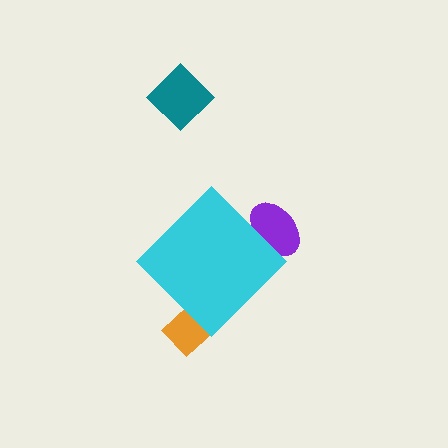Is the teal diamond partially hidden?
No, the teal diamond is fully visible.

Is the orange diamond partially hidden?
Yes, the orange diamond is partially hidden behind the cyan diamond.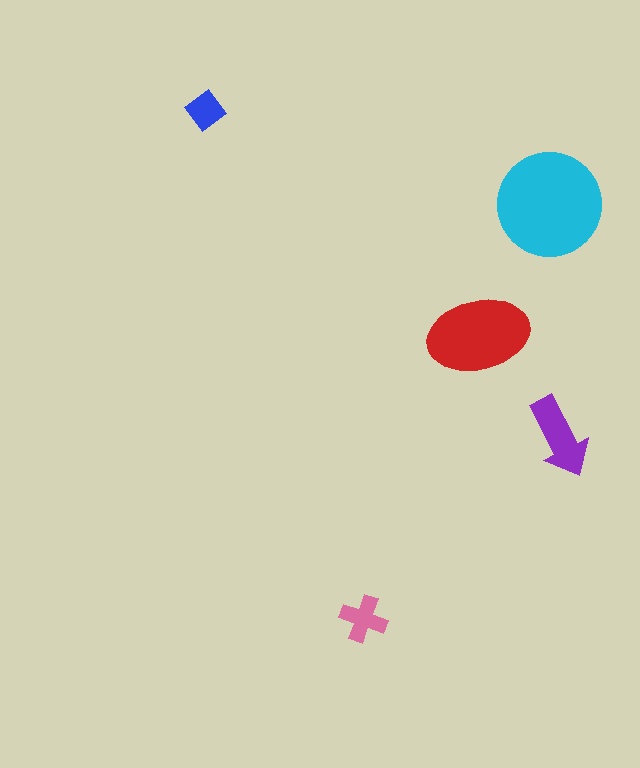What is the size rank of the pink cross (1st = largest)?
4th.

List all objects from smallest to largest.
The blue diamond, the pink cross, the purple arrow, the red ellipse, the cyan circle.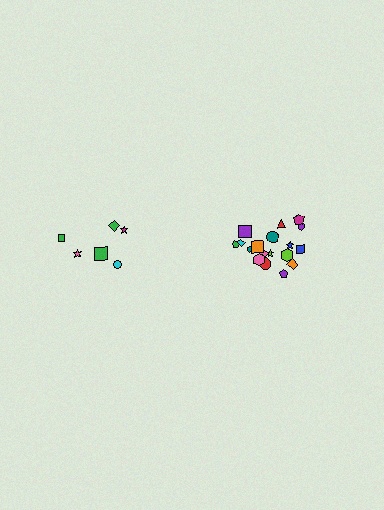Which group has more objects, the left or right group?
The right group.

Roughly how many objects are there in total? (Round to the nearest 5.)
Roughly 30 objects in total.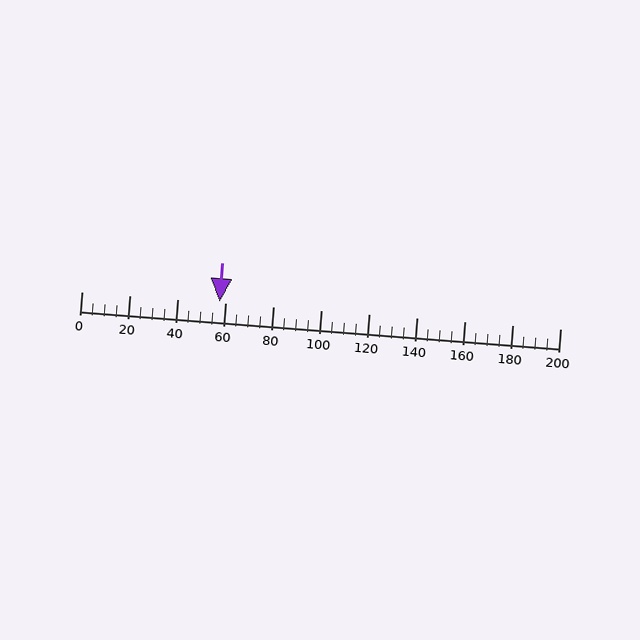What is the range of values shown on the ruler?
The ruler shows values from 0 to 200.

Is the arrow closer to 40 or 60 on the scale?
The arrow is closer to 60.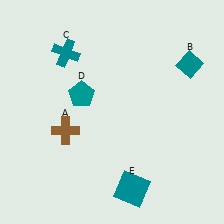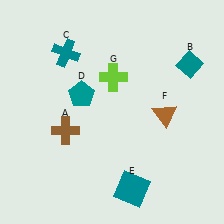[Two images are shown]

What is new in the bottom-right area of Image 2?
A brown triangle (F) was added in the bottom-right area of Image 2.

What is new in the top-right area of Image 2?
A lime cross (G) was added in the top-right area of Image 2.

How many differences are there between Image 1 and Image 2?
There are 2 differences between the two images.